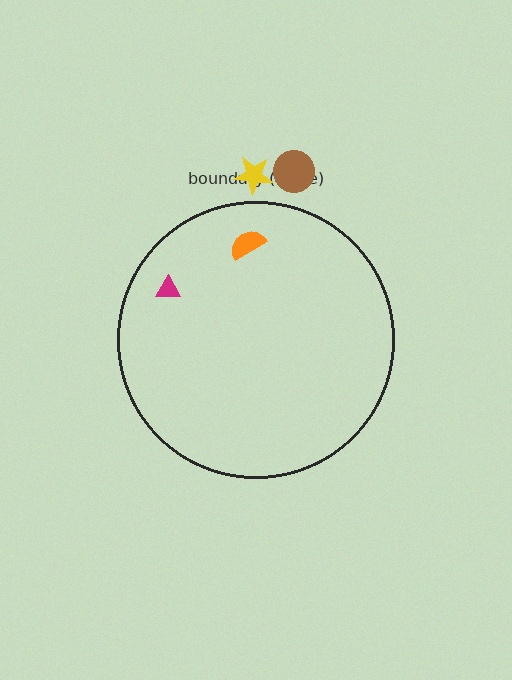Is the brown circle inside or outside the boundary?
Outside.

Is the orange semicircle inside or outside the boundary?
Inside.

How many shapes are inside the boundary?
2 inside, 2 outside.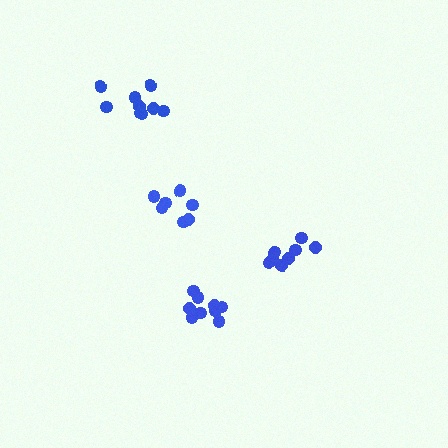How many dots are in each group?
Group 1: 7 dots, Group 2: 9 dots, Group 3: 9 dots, Group 4: 8 dots (33 total).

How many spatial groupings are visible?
There are 4 spatial groupings.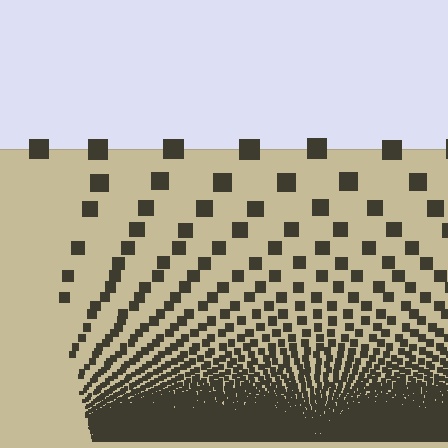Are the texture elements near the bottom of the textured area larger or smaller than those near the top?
Smaller. The gradient is inverted — elements near the bottom are smaller and denser.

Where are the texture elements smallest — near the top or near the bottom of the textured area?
Near the bottom.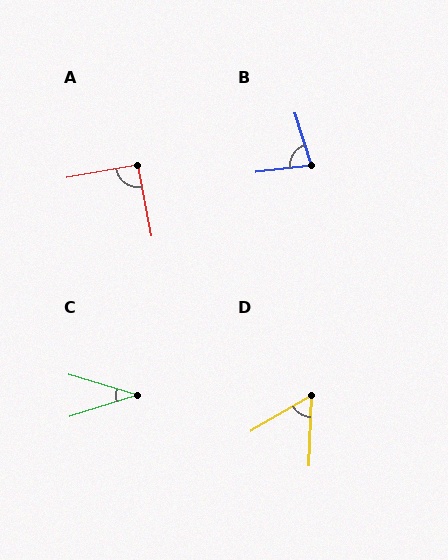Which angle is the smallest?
C, at approximately 34 degrees.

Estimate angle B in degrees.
Approximately 79 degrees.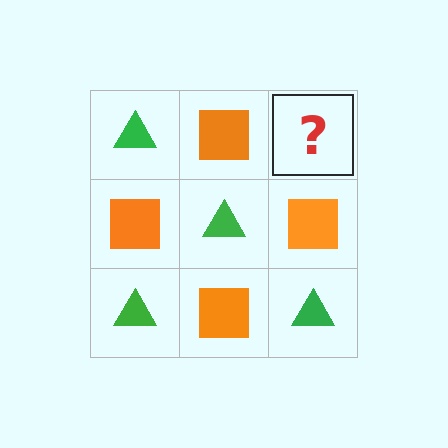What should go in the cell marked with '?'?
The missing cell should contain a green triangle.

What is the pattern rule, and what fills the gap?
The rule is that it alternates green triangle and orange square in a checkerboard pattern. The gap should be filled with a green triangle.